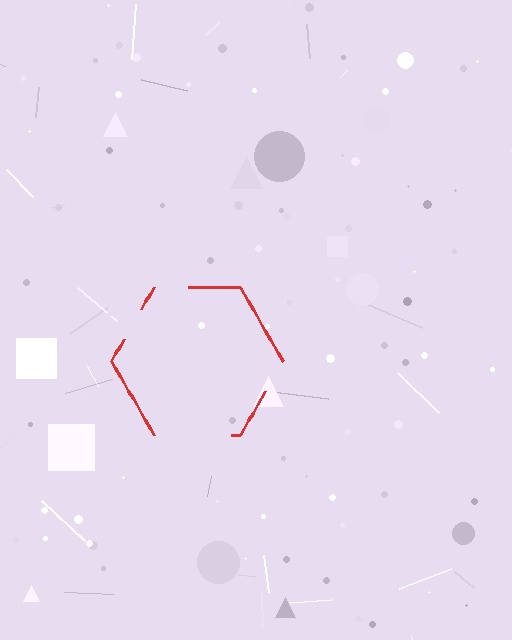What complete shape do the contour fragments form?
The contour fragments form a hexagon.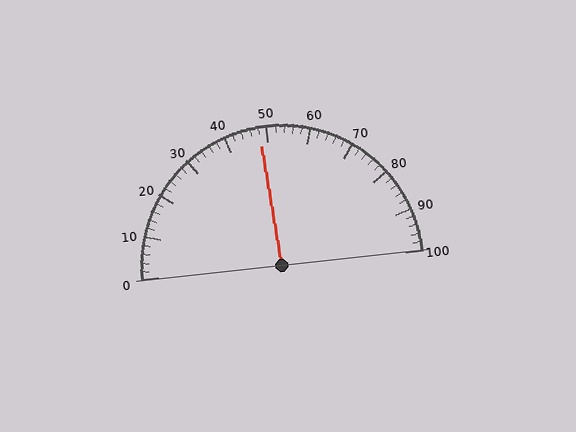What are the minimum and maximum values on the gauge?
The gauge ranges from 0 to 100.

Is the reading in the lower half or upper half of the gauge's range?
The reading is in the lower half of the range (0 to 100).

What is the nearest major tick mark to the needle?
The nearest major tick mark is 50.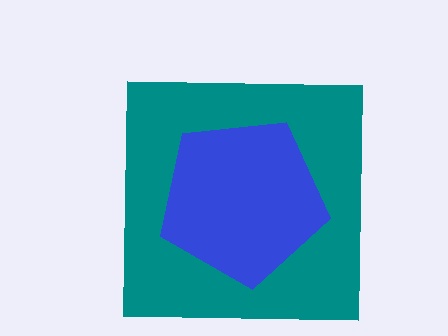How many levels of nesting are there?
2.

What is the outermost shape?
The teal square.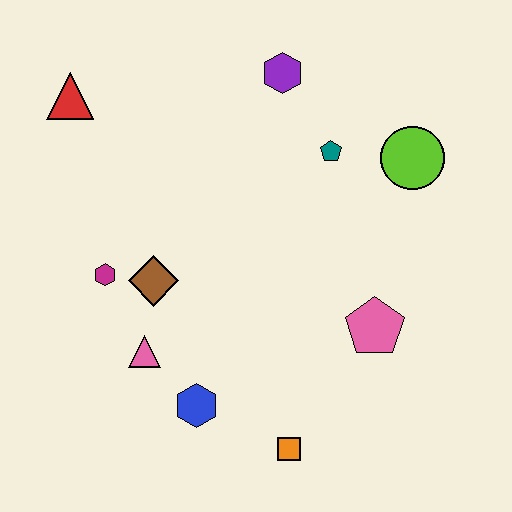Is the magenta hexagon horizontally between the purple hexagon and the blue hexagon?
No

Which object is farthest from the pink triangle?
The lime circle is farthest from the pink triangle.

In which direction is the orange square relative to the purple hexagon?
The orange square is below the purple hexagon.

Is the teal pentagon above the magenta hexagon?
Yes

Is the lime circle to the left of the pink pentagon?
No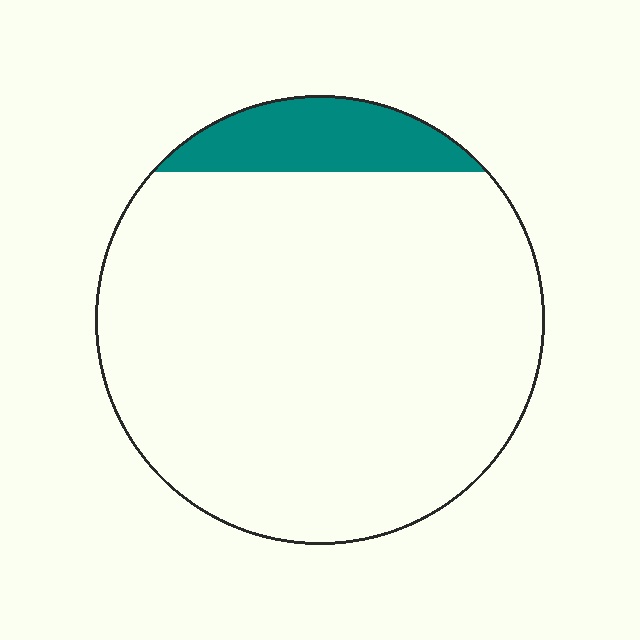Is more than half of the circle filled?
No.